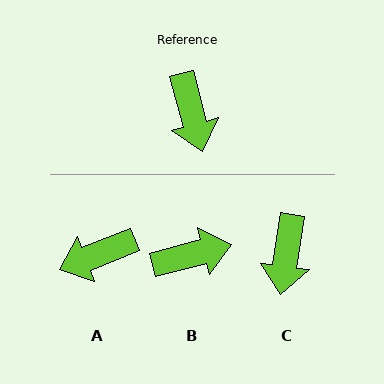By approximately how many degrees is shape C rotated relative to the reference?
Approximately 23 degrees clockwise.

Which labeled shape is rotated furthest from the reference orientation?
B, about 90 degrees away.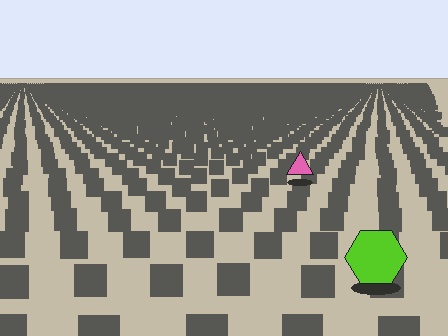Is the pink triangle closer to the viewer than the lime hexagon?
No. The lime hexagon is closer — you can tell from the texture gradient: the ground texture is coarser near it.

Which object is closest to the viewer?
The lime hexagon is closest. The texture marks near it are larger and more spread out.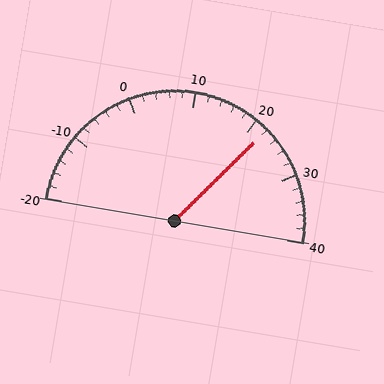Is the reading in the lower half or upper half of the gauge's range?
The reading is in the upper half of the range (-20 to 40).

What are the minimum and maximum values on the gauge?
The gauge ranges from -20 to 40.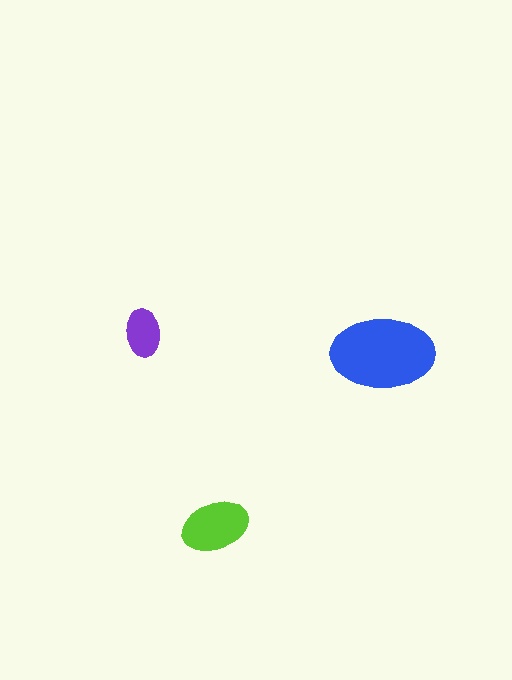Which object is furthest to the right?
The blue ellipse is rightmost.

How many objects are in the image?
There are 3 objects in the image.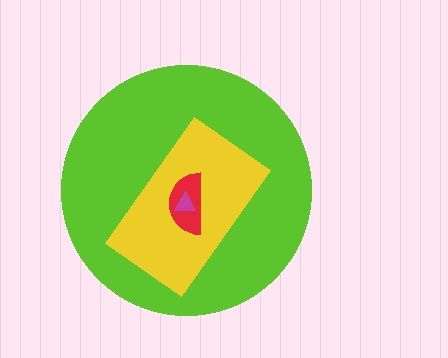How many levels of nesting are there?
4.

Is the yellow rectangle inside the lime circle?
Yes.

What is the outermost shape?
The lime circle.